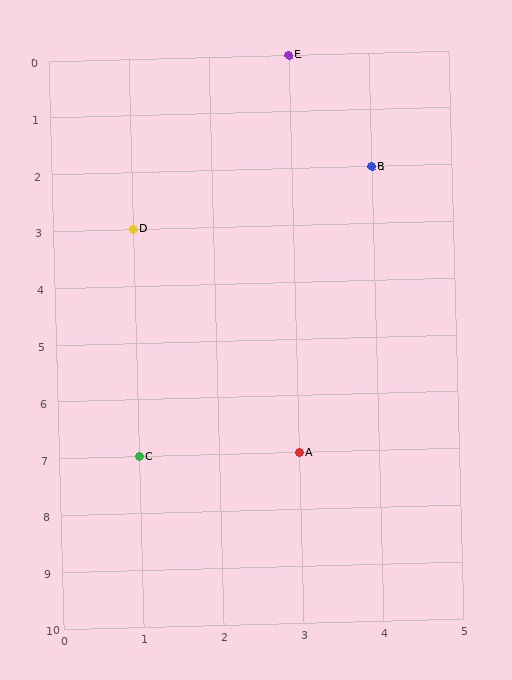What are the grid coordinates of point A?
Point A is at grid coordinates (3, 7).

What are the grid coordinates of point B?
Point B is at grid coordinates (4, 2).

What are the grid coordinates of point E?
Point E is at grid coordinates (3, 0).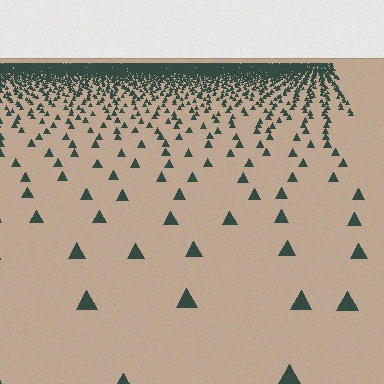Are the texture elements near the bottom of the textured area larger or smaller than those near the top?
Larger. Near the bottom, elements are closer to the viewer and appear at a bigger on-screen size.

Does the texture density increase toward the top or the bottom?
Density increases toward the top.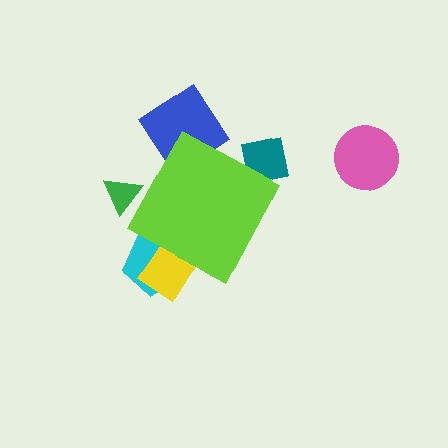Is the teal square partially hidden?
Yes, the teal square is partially hidden behind the lime diamond.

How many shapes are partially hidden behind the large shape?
5 shapes are partially hidden.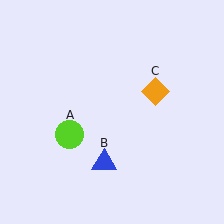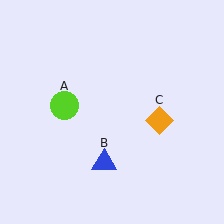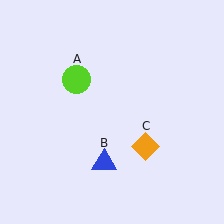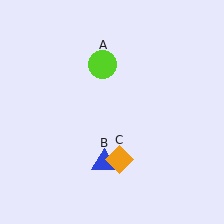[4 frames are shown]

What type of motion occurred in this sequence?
The lime circle (object A), orange diamond (object C) rotated clockwise around the center of the scene.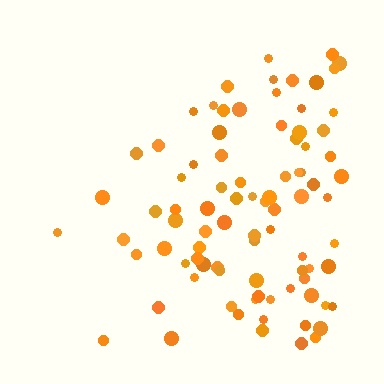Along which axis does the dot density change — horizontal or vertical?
Horizontal.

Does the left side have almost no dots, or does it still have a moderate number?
Still a moderate number, just noticeably fewer than the right.